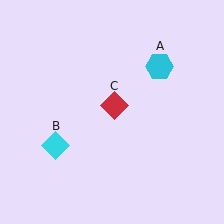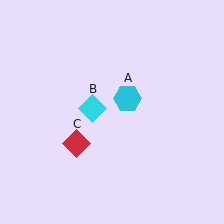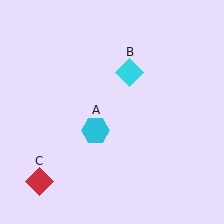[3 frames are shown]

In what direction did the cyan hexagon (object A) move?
The cyan hexagon (object A) moved down and to the left.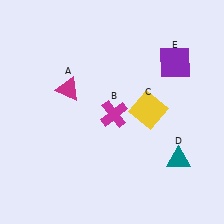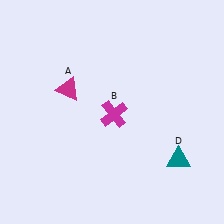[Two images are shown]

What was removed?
The purple square (E), the yellow square (C) were removed in Image 2.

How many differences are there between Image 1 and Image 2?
There are 2 differences between the two images.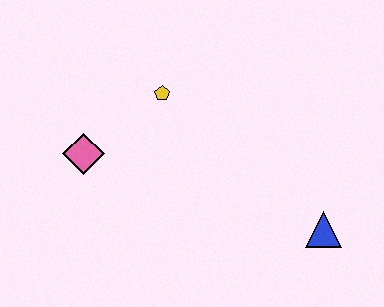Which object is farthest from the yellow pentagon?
The blue triangle is farthest from the yellow pentagon.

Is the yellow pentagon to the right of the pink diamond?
Yes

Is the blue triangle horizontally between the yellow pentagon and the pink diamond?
No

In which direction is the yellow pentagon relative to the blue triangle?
The yellow pentagon is to the left of the blue triangle.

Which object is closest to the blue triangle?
The yellow pentagon is closest to the blue triangle.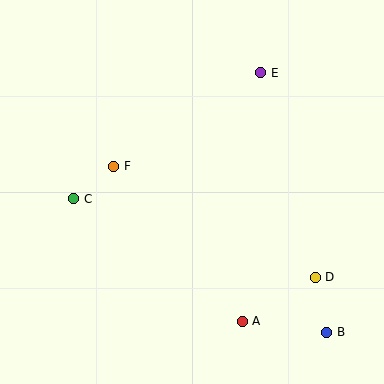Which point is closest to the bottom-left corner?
Point C is closest to the bottom-left corner.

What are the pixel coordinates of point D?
Point D is at (315, 277).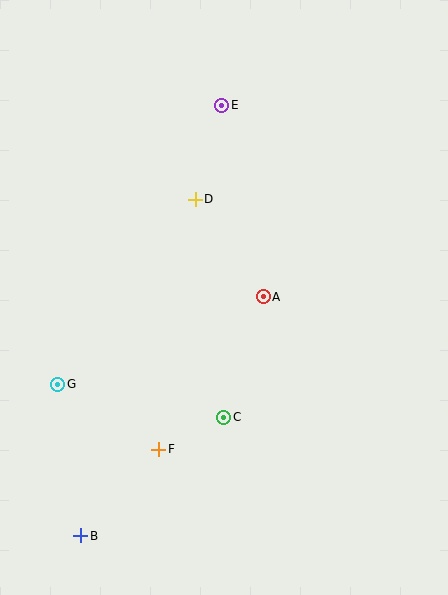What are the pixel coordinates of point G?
Point G is at (58, 384).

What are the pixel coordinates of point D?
Point D is at (195, 199).